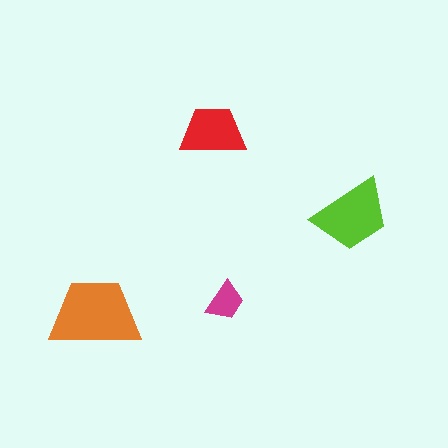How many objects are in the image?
There are 4 objects in the image.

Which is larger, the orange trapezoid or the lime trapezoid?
The orange one.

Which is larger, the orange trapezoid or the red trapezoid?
The orange one.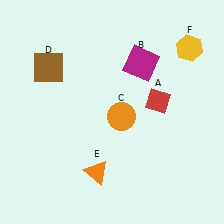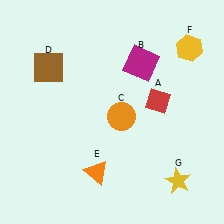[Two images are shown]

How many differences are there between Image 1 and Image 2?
There is 1 difference between the two images.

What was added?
A yellow star (G) was added in Image 2.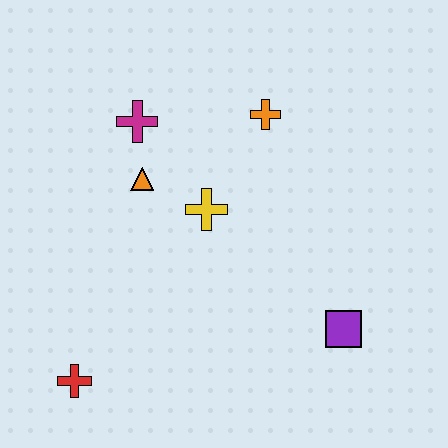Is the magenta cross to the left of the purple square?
Yes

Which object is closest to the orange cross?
The yellow cross is closest to the orange cross.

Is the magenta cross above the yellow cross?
Yes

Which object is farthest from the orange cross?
The red cross is farthest from the orange cross.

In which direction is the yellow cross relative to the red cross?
The yellow cross is above the red cross.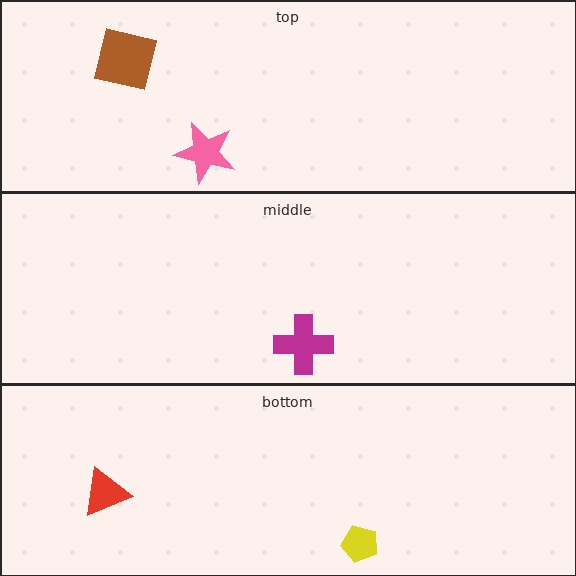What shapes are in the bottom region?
The red triangle, the yellow pentagon.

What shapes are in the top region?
The brown square, the pink star.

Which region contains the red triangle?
The bottom region.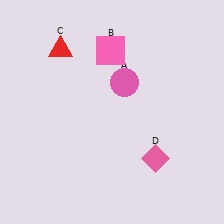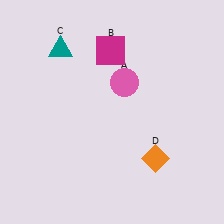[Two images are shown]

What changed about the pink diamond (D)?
In Image 1, D is pink. In Image 2, it changed to orange.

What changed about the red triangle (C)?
In Image 1, C is red. In Image 2, it changed to teal.